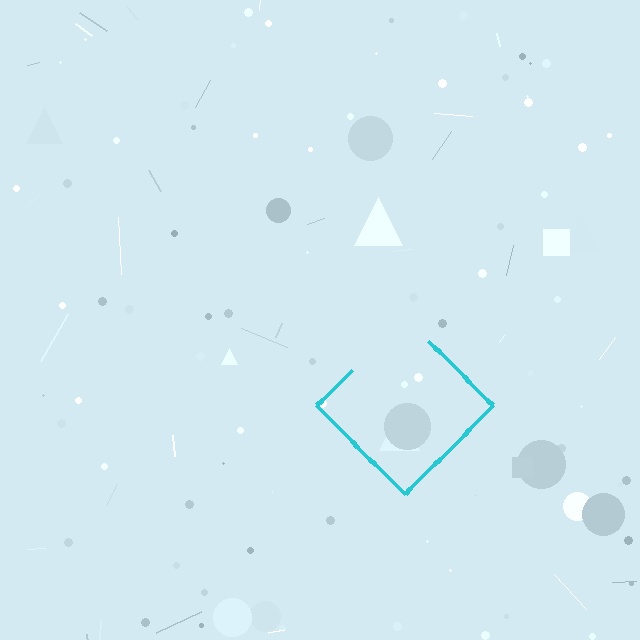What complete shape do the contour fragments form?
The contour fragments form a diamond.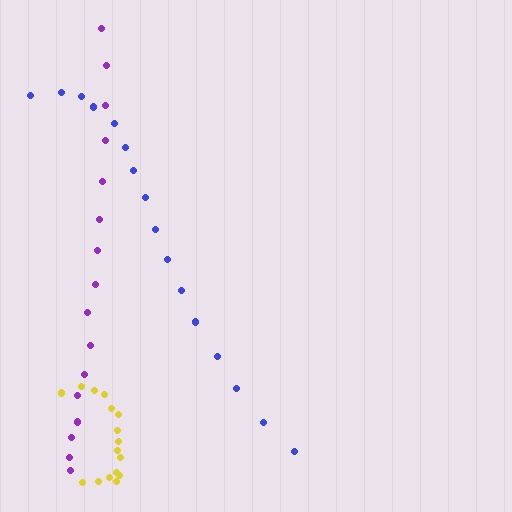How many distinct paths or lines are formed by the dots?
There are 3 distinct paths.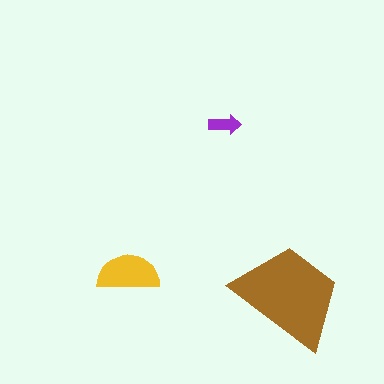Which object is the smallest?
The purple arrow.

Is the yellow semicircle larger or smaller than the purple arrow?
Larger.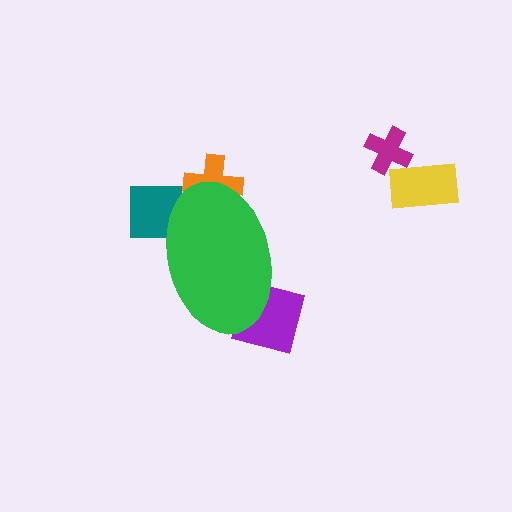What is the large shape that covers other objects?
A green ellipse.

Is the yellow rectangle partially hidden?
No, the yellow rectangle is fully visible.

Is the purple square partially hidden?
Yes, the purple square is partially hidden behind the green ellipse.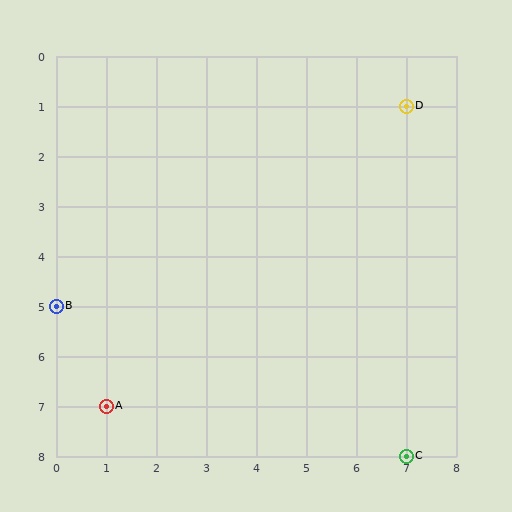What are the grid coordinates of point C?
Point C is at grid coordinates (7, 8).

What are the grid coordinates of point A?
Point A is at grid coordinates (1, 7).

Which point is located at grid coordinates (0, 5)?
Point B is at (0, 5).